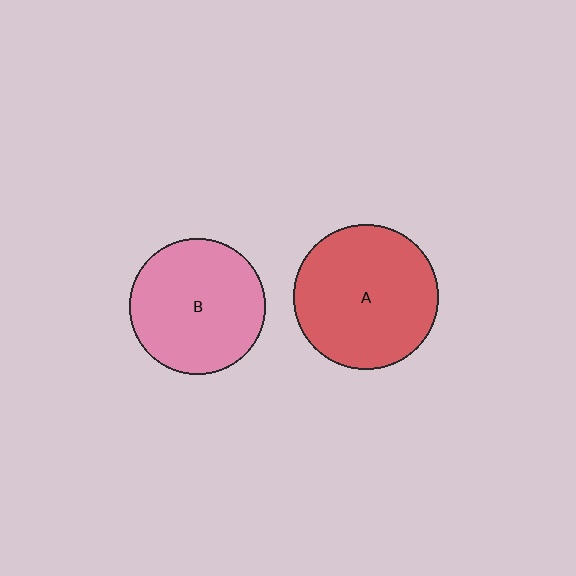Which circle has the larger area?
Circle A (red).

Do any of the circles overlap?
No, none of the circles overlap.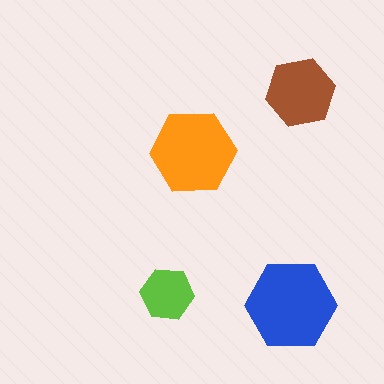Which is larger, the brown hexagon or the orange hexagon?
The orange one.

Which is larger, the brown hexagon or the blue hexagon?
The blue one.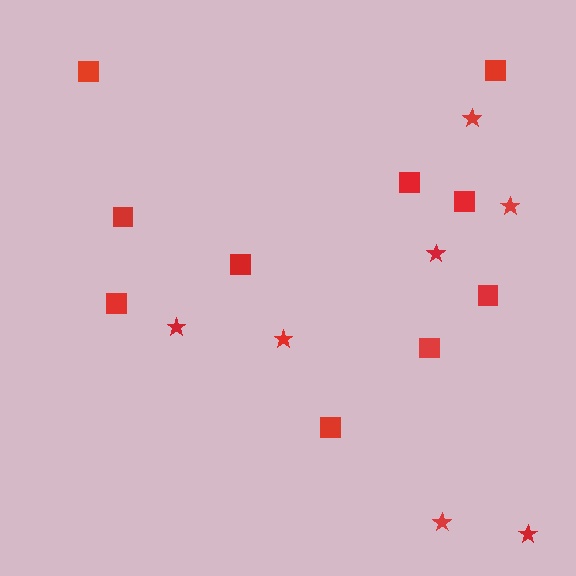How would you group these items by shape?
There are 2 groups: one group of squares (10) and one group of stars (7).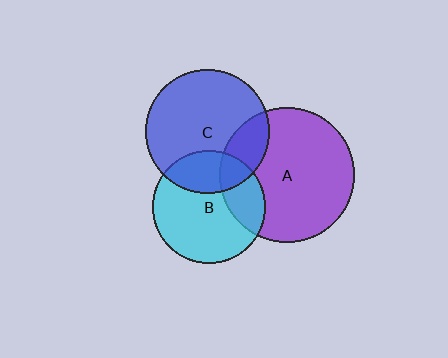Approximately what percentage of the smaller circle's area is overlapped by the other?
Approximately 25%.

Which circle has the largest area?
Circle A (purple).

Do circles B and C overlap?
Yes.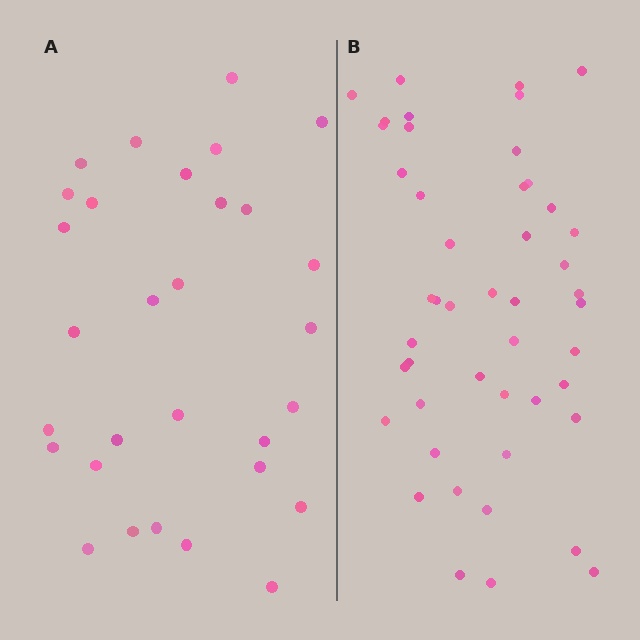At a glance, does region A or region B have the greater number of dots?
Region B (the right region) has more dots.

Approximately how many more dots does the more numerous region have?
Region B has approximately 15 more dots than region A.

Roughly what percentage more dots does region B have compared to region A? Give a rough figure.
About 55% more.